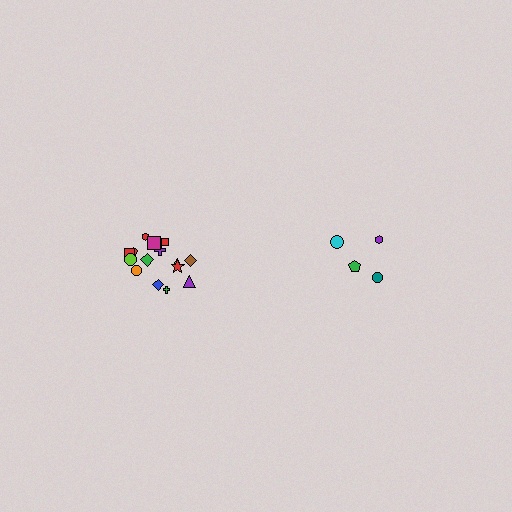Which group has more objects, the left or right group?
The left group.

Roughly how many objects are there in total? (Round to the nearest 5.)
Roughly 20 objects in total.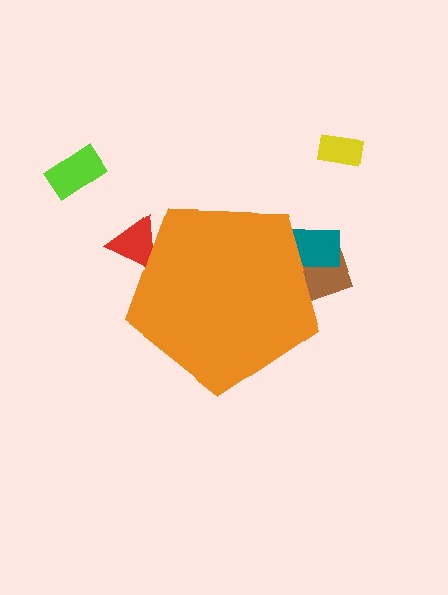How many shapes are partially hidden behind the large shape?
3 shapes are partially hidden.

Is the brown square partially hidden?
Yes, the brown square is partially hidden behind the orange pentagon.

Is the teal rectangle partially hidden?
Yes, the teal rectangle is partially hidden behind the orange pentagon.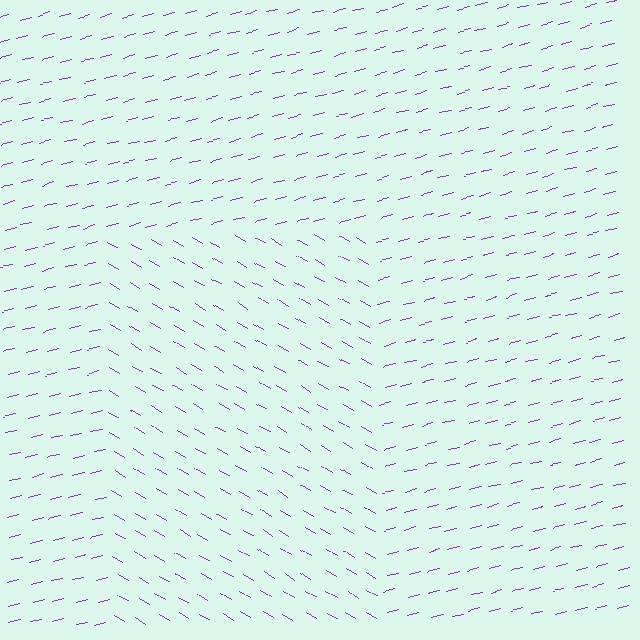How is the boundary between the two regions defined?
The boundary is defined purely by a change in line orientation (approximately 45 degrees difference). All lines are the same color and thickness.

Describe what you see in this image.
The image is filled with small purple line segments. A rectangle region in the image has lines oriented differently from the surrounding lines, creating a visible texture boundary.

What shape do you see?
I see a rectangle.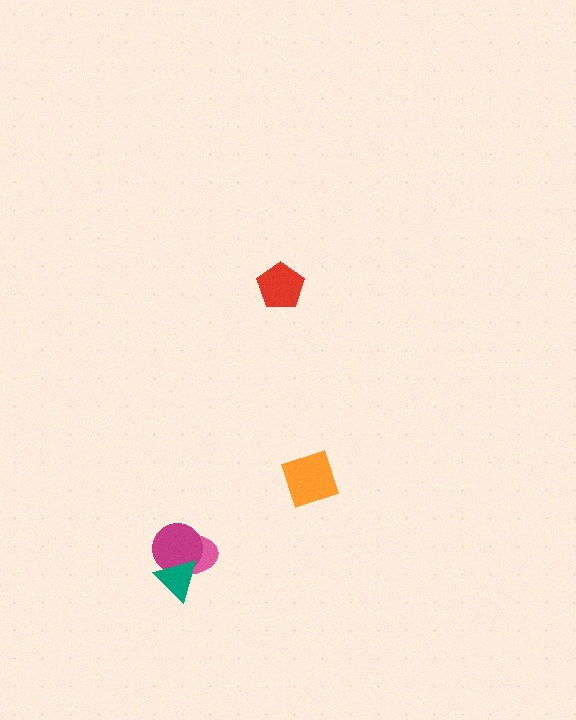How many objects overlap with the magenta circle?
2 objects overlap with the magenta circle.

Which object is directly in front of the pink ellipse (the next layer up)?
The magenta circle is directly in front of the pink ellipse.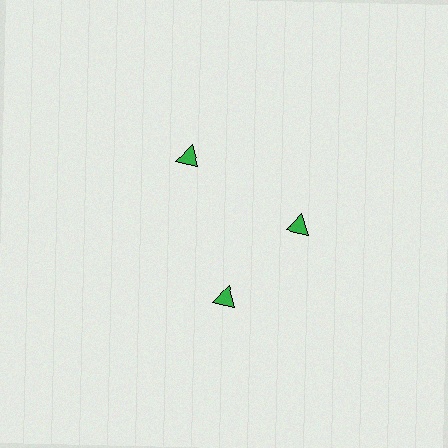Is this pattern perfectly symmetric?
No. The 3 green triangles are arranged in a ring, but one element near the 7 o'clock position is rotated out of alignment along the ring, breaking the 3-fold rotational symmetry.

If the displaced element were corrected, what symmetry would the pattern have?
It would have 3-fold rotational symmetry — the pattern would map onto itself every 120 degrees.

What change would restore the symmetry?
The symmetry would be restored by rotating it back into even spacing with its neighbors so that all 3 triangles sit at equal angles and equal distance from the center.